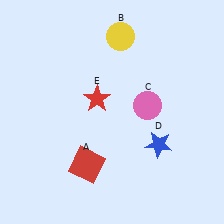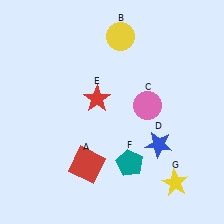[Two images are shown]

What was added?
A teal pentagon (F), a yellow star (G) were added in Image 2.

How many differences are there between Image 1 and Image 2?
There are 2 differences between the two images.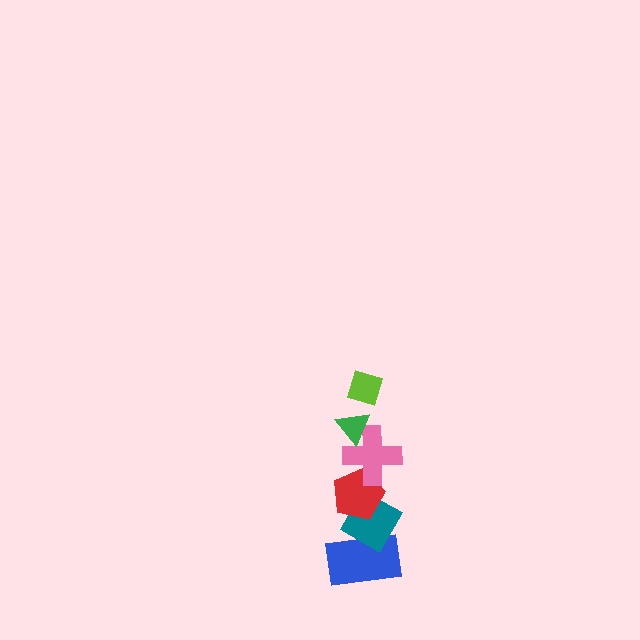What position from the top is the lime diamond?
The lime diamond is 1st from the top.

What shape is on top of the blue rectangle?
The teal diamond is on top of the blue rectangle.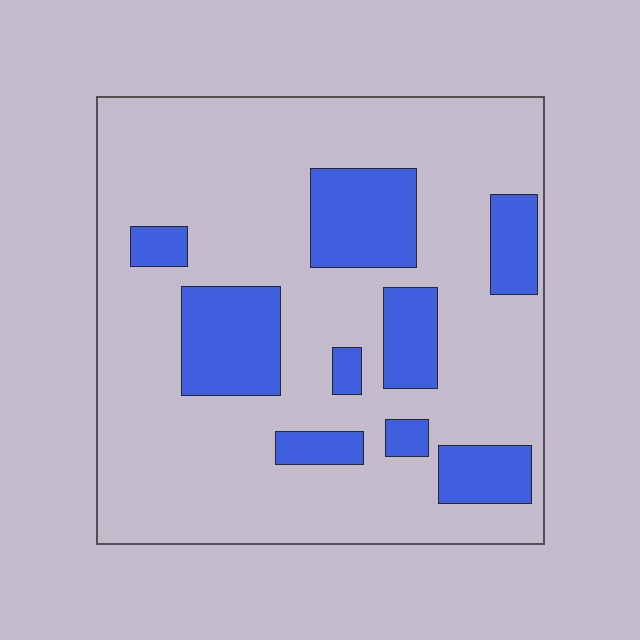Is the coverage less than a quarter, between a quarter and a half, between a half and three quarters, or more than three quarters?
Less than a quarter.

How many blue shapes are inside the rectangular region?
9.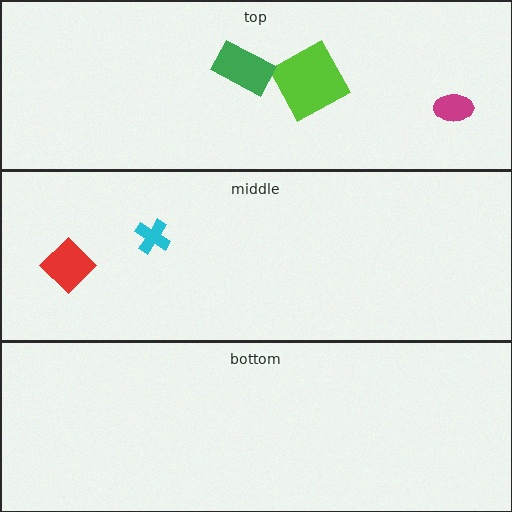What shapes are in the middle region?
The red diamond, the cyan cross.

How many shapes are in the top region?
3.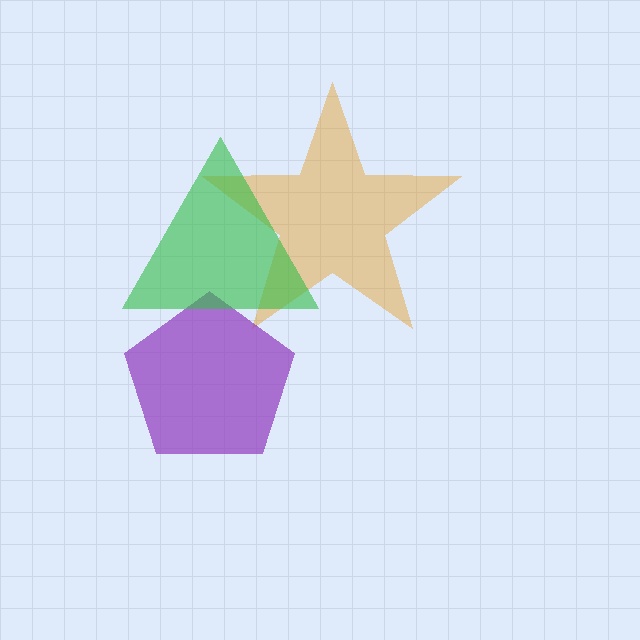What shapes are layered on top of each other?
The layered shapes are: an orange star, a purple pentagon, a green triangle.